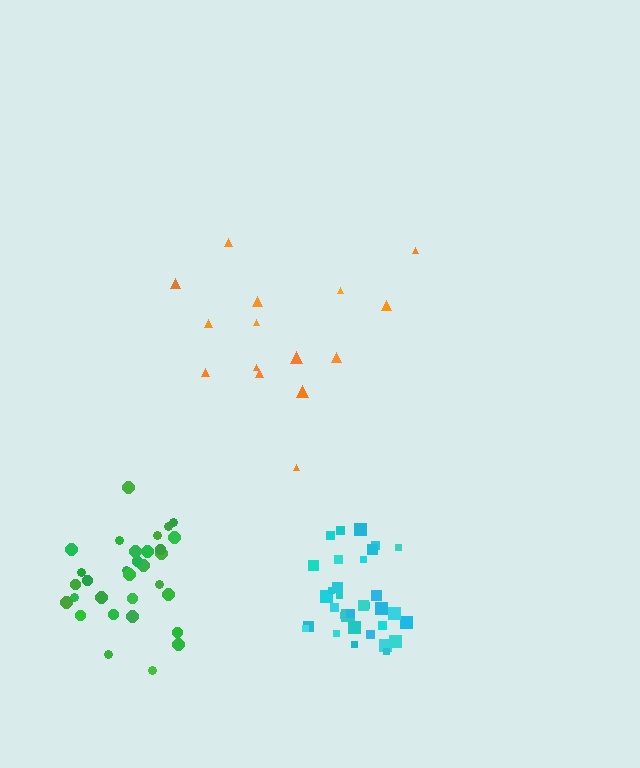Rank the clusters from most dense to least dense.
cyan, green, orange.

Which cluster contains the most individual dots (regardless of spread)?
Cyan (35).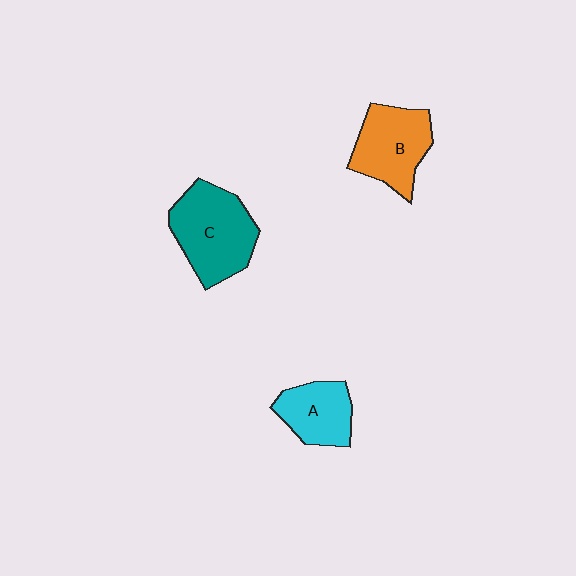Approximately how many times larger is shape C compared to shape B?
Approximately 1.2 times.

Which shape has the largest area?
Shape C (teal).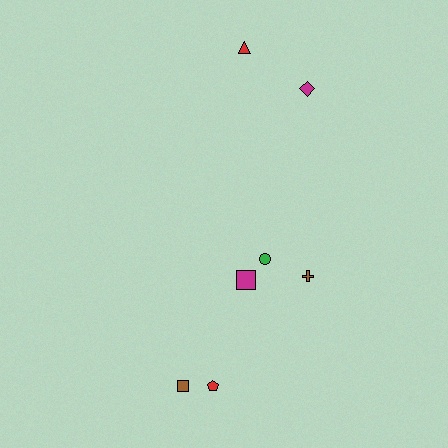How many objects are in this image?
There are 7 objects.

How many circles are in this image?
There is 1 circle.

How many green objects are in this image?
There is 1 green object.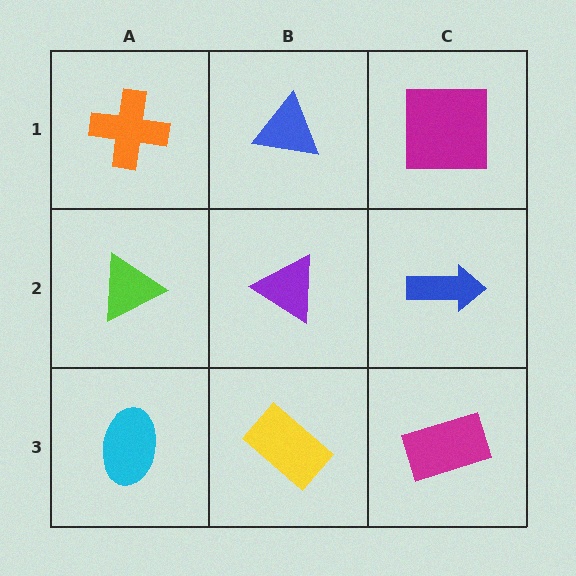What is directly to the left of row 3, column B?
A cyan ellipse.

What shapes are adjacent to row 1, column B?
A purple triangle (row 2, column B), an orange cross (row 1, column A), a magenta square (row 1, column C).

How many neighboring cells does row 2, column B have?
4.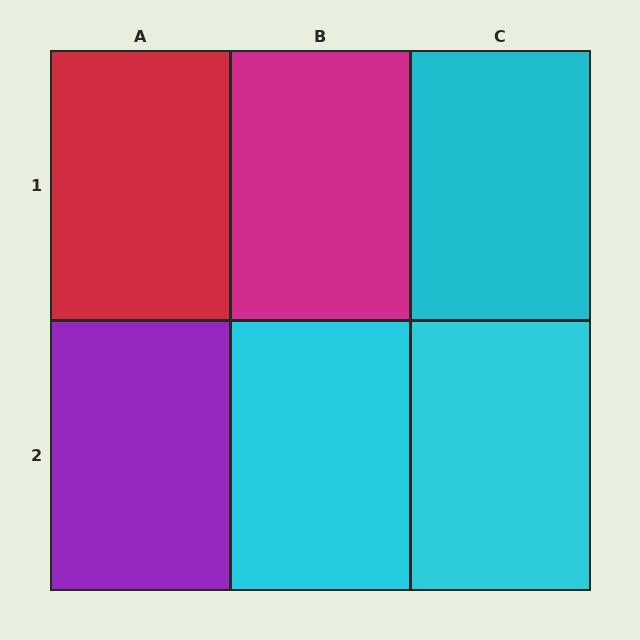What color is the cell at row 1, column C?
Cyan.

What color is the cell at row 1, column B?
Magenta.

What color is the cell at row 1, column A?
Red.